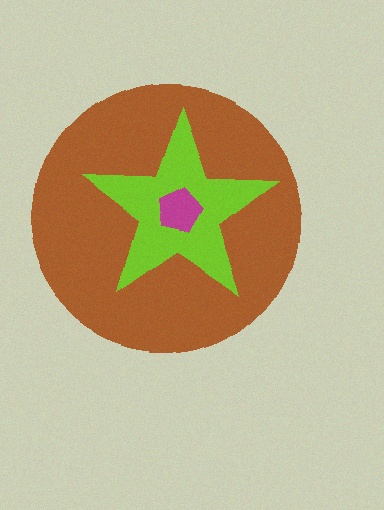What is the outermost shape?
The brown circle.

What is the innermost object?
The magenta pentagon.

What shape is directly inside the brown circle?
The lime star.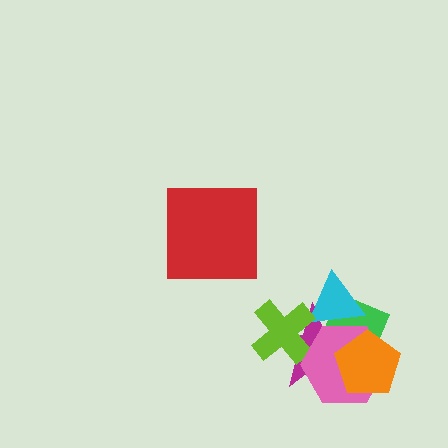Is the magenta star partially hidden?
Yes, it is partially covered by another shape.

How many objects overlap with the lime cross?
3 objects overlap with the lime cross.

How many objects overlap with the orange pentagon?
3 objects overlap with the orange pentagon.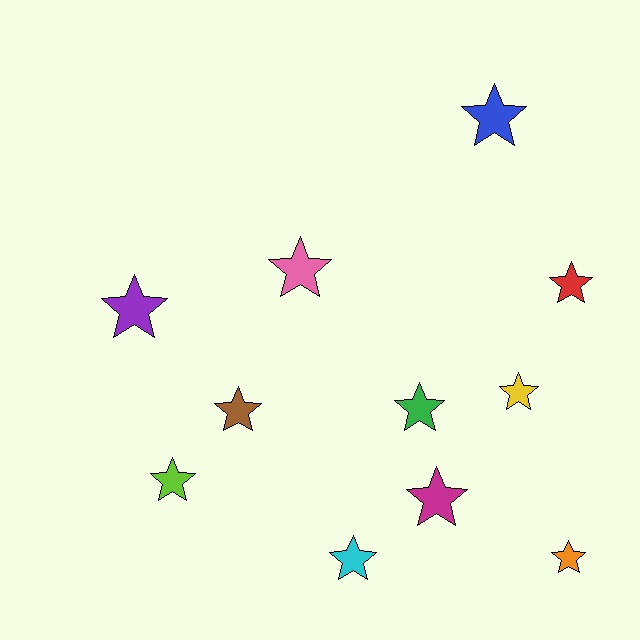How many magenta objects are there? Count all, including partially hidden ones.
There is 1 magenta object.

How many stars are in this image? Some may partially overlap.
There are 11 stars.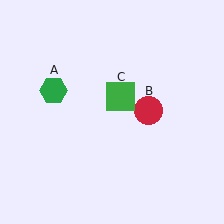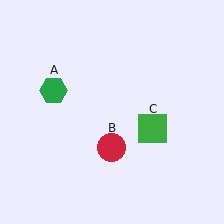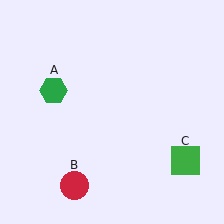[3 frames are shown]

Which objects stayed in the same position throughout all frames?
Green hexagon (object A) remained stationary.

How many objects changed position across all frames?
2 objects changed position: red circle (object B), green square (object C).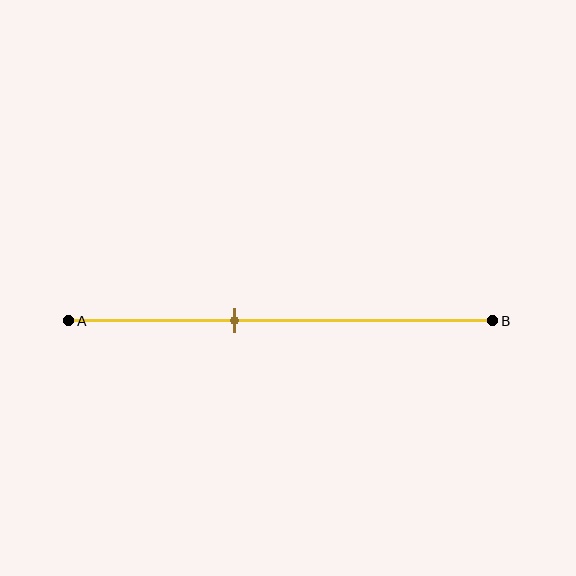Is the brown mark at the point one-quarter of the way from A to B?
No, the mark is at about 40% from A, not at the 25% one-quarter point.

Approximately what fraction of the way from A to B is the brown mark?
The brown mark is approximately 40% of the way from A to B.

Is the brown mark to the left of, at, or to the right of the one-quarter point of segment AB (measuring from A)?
The brown mark is to the right of the one-quarter point of segment AB.